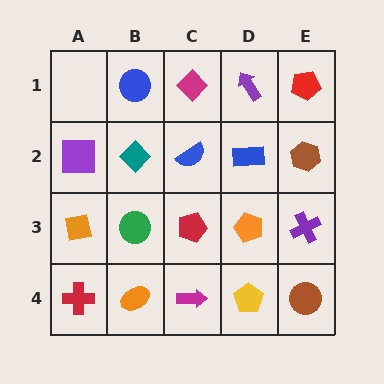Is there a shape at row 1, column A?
No, that cell is empty.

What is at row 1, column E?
A red pentagon.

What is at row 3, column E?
A purple cross.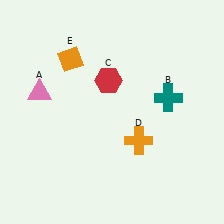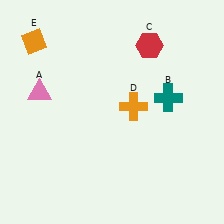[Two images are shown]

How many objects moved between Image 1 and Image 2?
3 objects moved between the two images.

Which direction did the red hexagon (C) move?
The red hexagon (C) moved right.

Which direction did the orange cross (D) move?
The orange cross (D) moved up.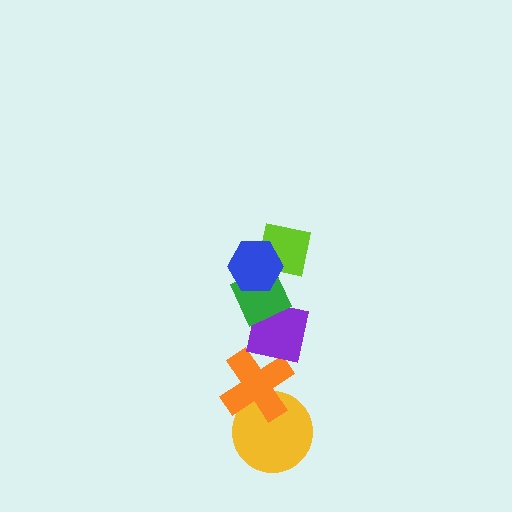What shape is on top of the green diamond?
The lime square is on top of the green diamond.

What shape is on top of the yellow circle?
The orange cross is on top of the yellow circle.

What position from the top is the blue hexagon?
The blue hexagon is 1st from the top.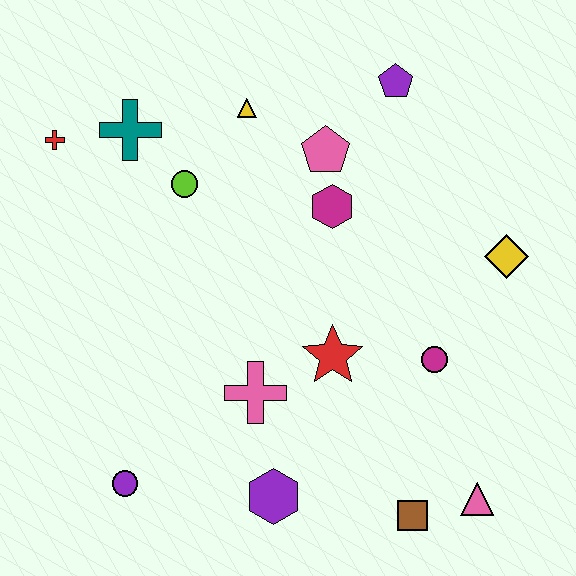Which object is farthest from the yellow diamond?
The red cross is farthest from the yellow diamond.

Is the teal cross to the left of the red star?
Yes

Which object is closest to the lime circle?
The teal cross is closest to the lime circle.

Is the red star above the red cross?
No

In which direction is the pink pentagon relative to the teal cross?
The pink pentagon is to the right of the teal cross.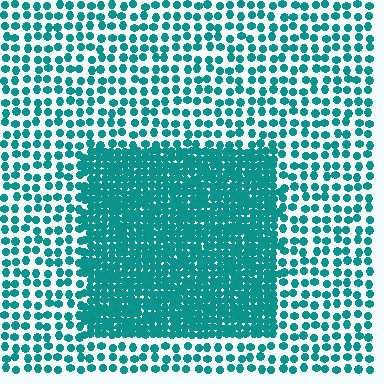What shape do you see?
I see a rectangle.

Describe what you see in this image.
The image contains small teal elements arranged at two different densities. A rectangle-shaped region is visible where the elements are more densely packed than the surrounding area.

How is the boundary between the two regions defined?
The boundary is defined by a change in element density (approximately 2.5x ratio). All elements are the same color, size, and shape.